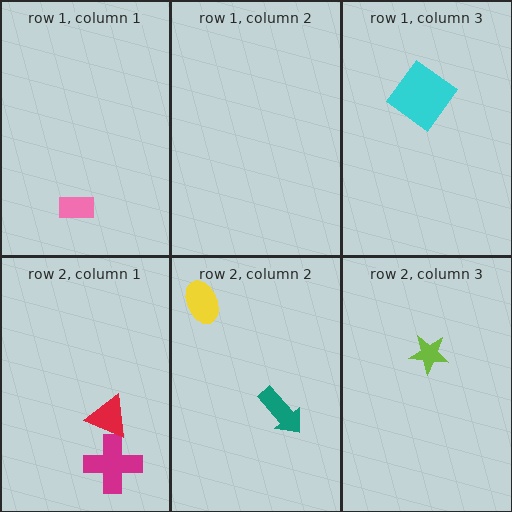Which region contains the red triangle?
The row 2, column 1 region.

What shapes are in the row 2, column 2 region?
The yellow ellipse, the teal arrow.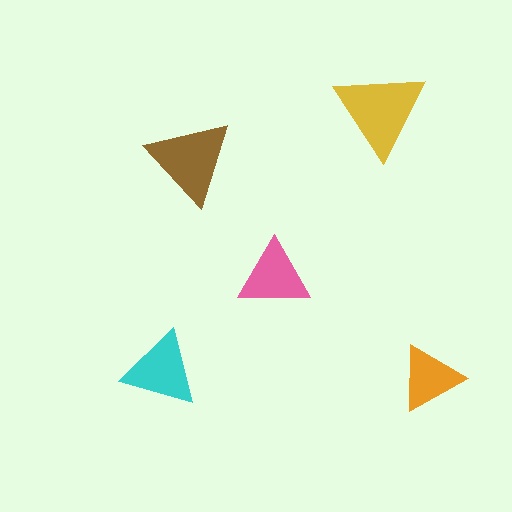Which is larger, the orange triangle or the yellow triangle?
The yellow one.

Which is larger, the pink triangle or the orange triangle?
The pink one.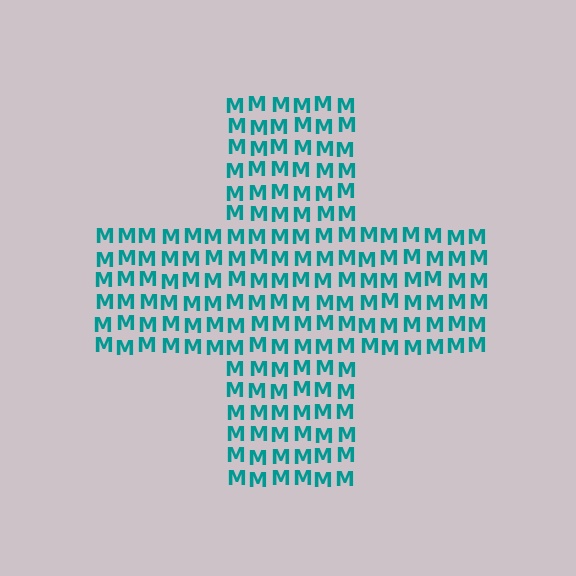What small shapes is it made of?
It is made of small letter M's.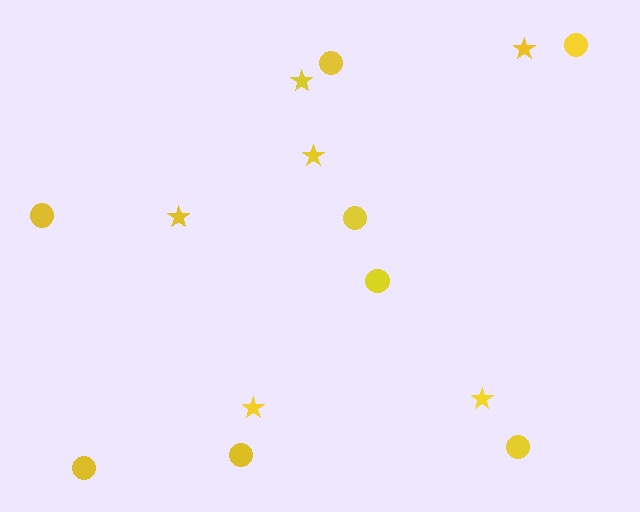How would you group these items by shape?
There are 2 groups: one group of circles (8) and one group of stars (6).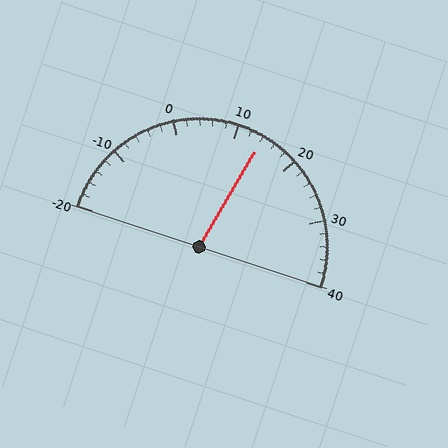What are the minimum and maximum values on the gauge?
The gauge ranges from -20 to 40.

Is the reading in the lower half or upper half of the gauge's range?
The reading is in the upper half of the range (-20 to 40).